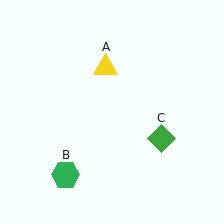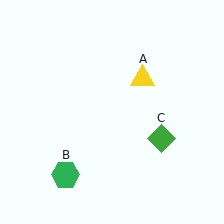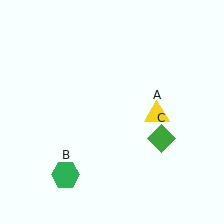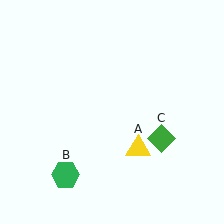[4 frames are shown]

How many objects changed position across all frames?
1 object changed position: yellow triangle (object A).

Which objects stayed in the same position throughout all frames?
Green hexagon (object B) and green diamond (object C) remained stationary.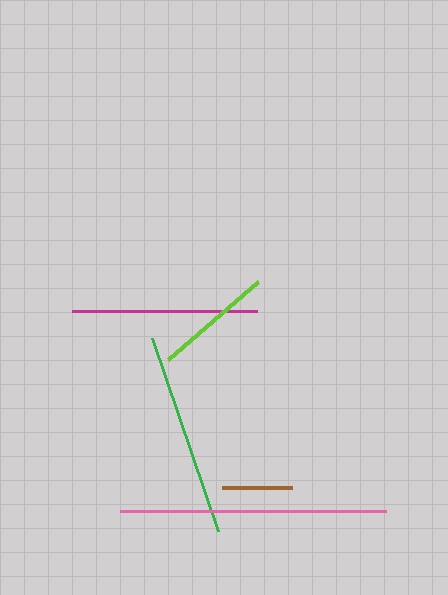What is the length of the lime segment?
The lime segment is approximately 119 pixels long.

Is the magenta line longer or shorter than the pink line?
The pink line is longer than the magenta line.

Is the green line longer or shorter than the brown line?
The green line is longer than the brown line.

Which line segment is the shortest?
The brown line is the shortest at approximately 70 pixels.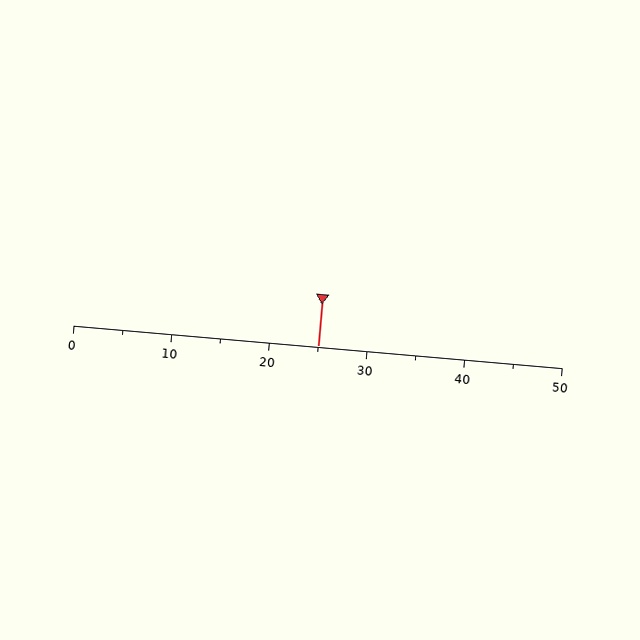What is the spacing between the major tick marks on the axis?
The major ticks are spaced 10 apart.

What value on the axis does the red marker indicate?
The marker indicates approximately 25.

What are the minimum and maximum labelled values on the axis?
The axis runs from 0 to 50.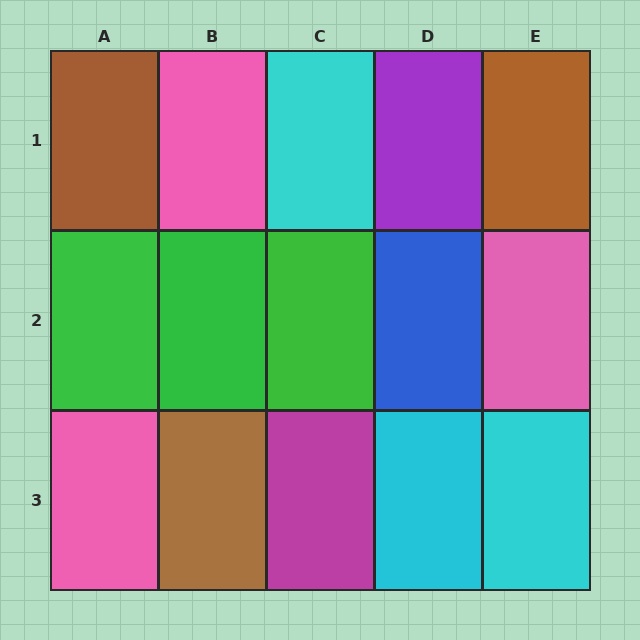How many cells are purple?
1 cell is purple.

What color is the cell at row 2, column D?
Blue.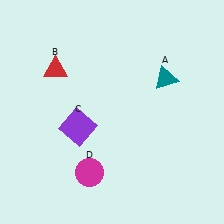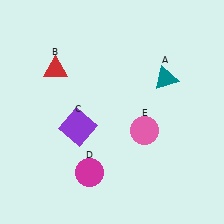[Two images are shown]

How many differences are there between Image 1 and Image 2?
There is 1 difference between the two images.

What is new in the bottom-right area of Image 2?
A pink circle (E) was added in the bottom-right area of Image 2.